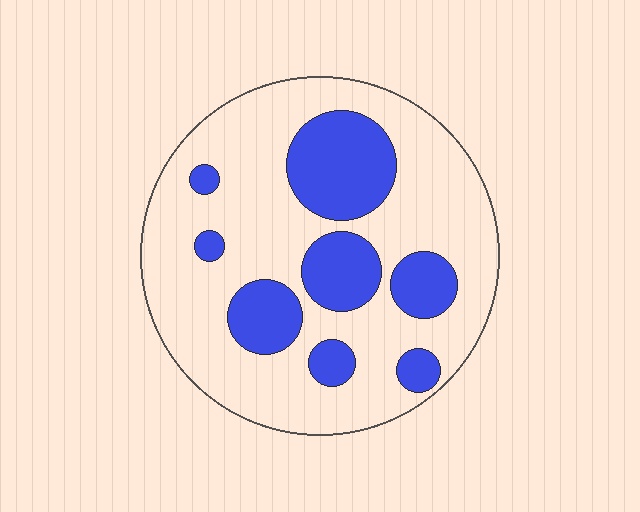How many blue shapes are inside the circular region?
8.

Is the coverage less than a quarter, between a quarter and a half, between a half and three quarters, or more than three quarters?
Between a quarter and a half.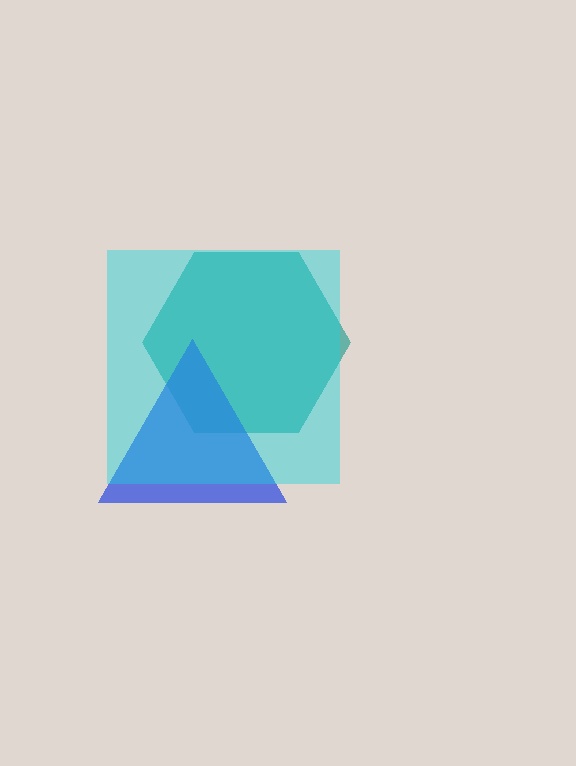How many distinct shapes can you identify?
There are 3 distinct shapes: a teal hexagon, a blue triangle, a cyan square.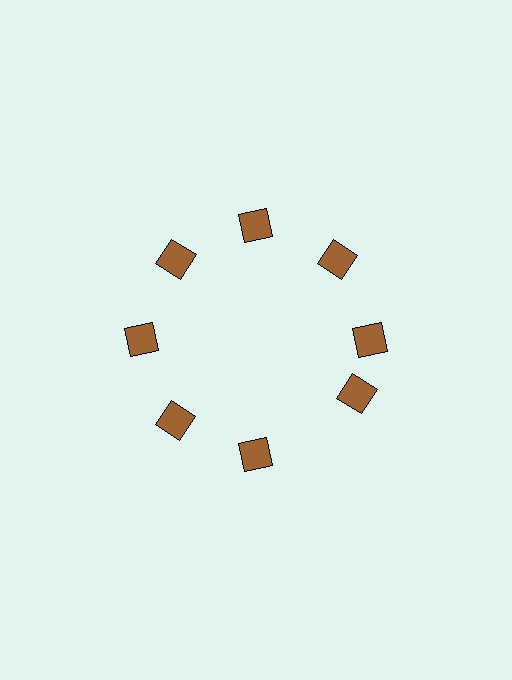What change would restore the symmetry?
The symmetry would be restored by rotating it back into even spacing with its neighbors so that all 8 squares sit at equal angles and equal distance from the center.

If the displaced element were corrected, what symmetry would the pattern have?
It would have 8-fold rotational symmetry — the pattern would map onto itself every 45 degrees.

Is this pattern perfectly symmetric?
No. The 8 brown squares are arranged in a ring, but one element near the 4 o'clock position is rotated out of alignment along the ring, breaking the 8-fold rotational symmetry.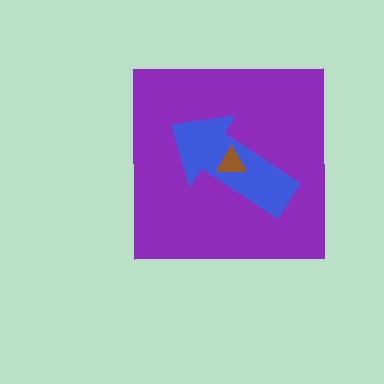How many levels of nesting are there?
3.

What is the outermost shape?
The purple square.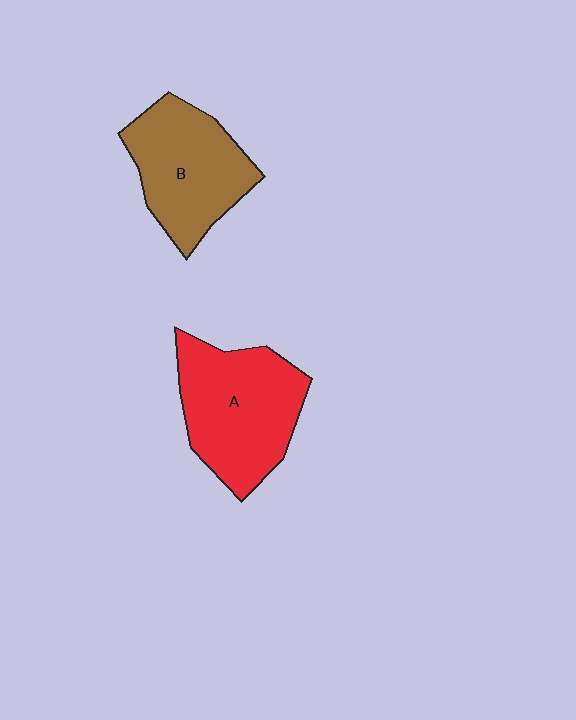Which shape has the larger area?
Shape A (red).